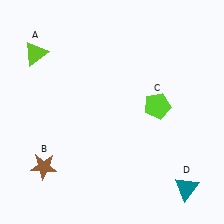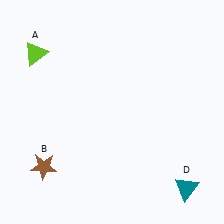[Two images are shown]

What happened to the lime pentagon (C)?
The lime pentagon (C) was removed in Image 2. It was in the top-right area of Image 1.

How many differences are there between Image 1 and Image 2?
There is 1 difference between the two images.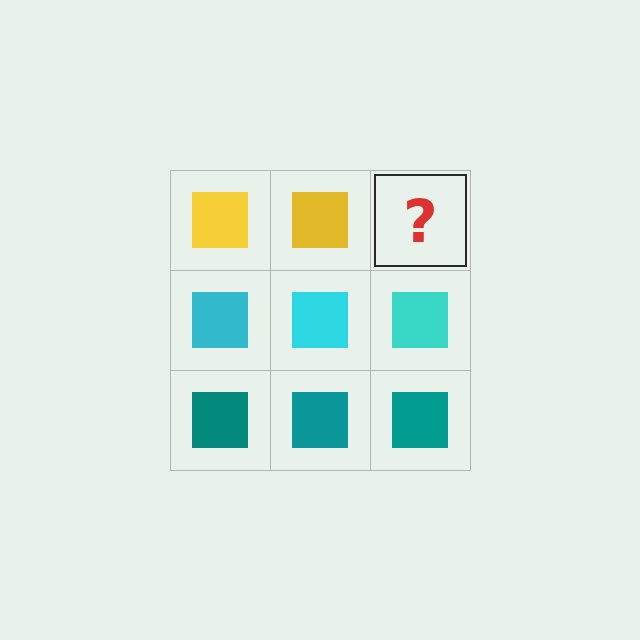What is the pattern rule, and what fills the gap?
The rule is that each row has a consistent color. The gap should be filled with a yellow square.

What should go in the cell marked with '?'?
The missing cell should contain a yellow square.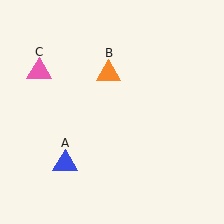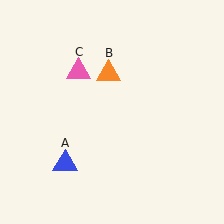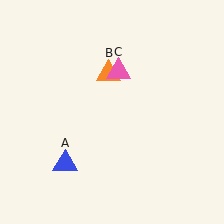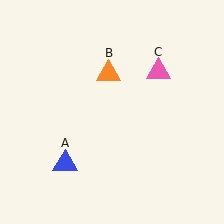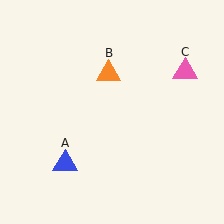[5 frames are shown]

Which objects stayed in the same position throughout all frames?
Blue triangle (object A) and orange triangle (object B) remained stationary.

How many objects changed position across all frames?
1 object changed position: pink triangle (object C).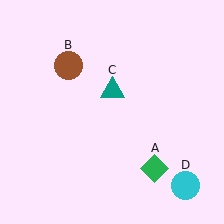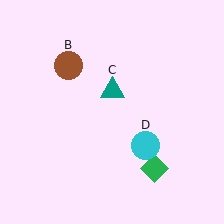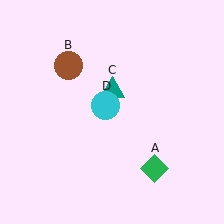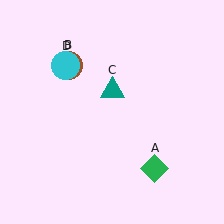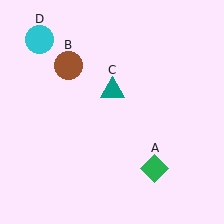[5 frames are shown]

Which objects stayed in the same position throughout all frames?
Green diamond (object A) and brown circle (object B) and teal triangle (object C) remained stationary.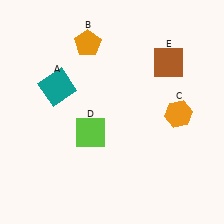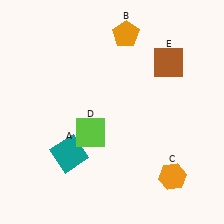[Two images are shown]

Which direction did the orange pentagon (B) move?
The orange pentagon (B) moved right.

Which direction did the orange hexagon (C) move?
The orange hexagon (C) moved down.